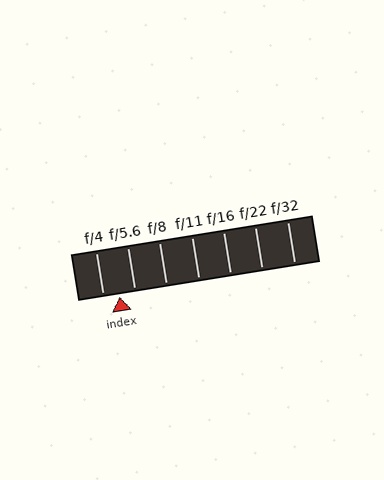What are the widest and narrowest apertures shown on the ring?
The widest aperture shown is f/4 and the narrowest is f/32.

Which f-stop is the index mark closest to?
The index mark is closest to f/5.6.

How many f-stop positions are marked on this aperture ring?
There are 7 f-stop positions marked.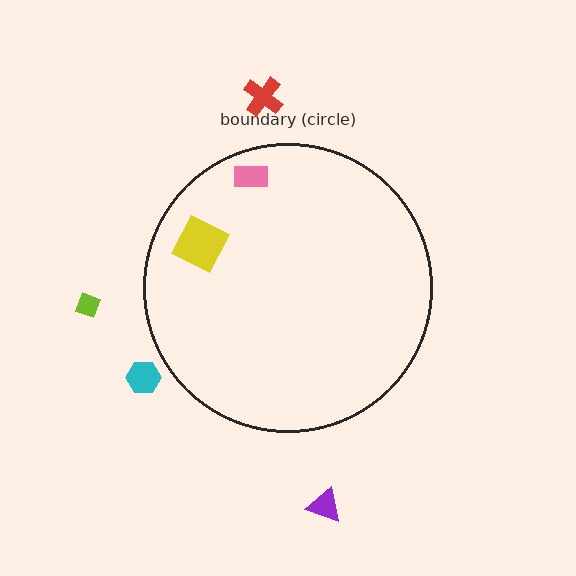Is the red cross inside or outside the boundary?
Outside.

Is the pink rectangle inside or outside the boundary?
Inside.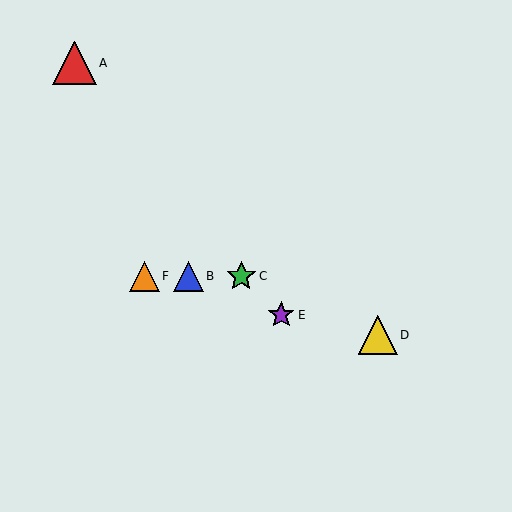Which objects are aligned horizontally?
Objects B, C, F are aligned horizontally.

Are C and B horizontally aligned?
Yes, both are at y≈276.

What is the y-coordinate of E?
Object E is at y≈315.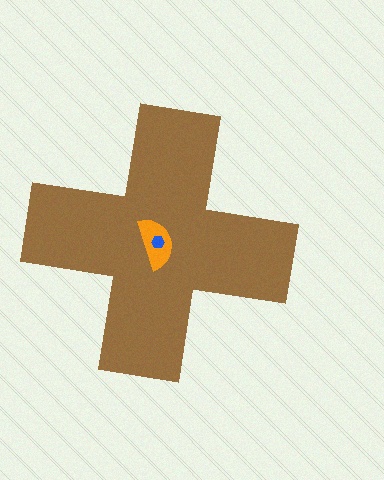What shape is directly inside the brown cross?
The orange semicircle.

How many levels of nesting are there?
3.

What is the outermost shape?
The brown cross.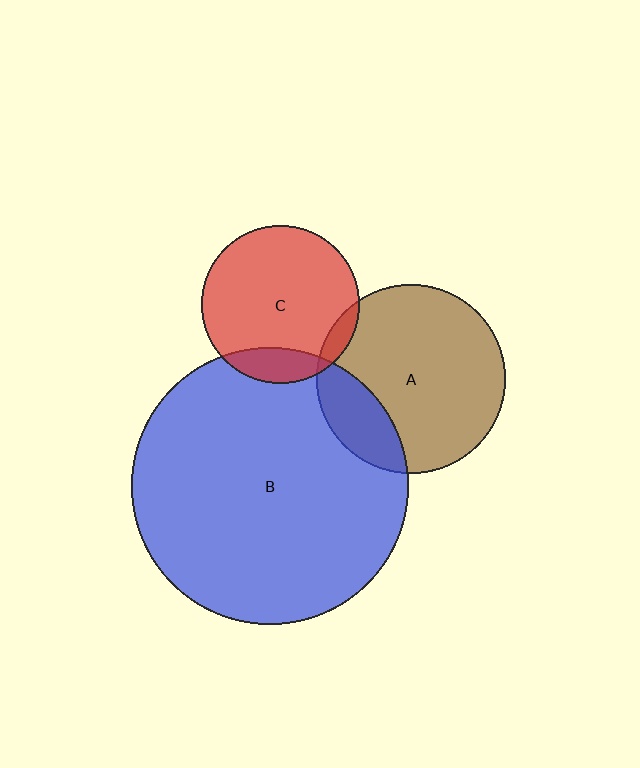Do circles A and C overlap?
Yes.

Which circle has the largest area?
Circle B (blue).